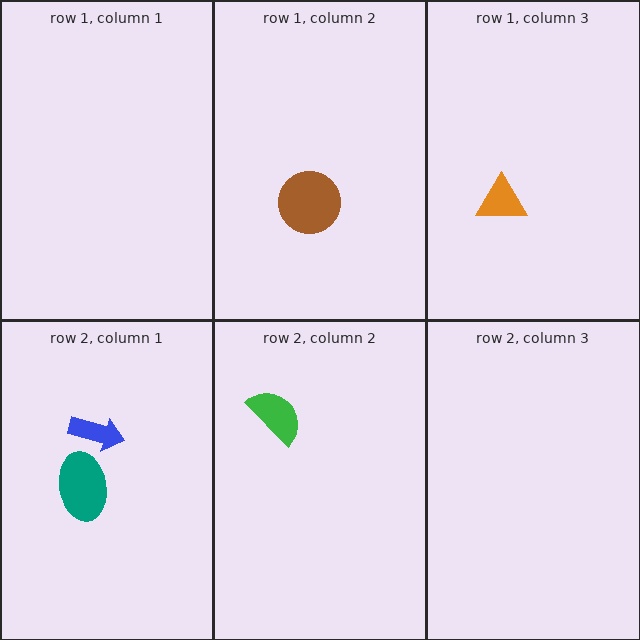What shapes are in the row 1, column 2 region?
The brown circle.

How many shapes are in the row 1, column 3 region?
1.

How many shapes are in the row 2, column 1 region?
2.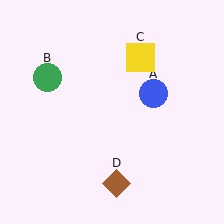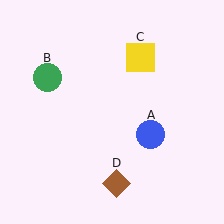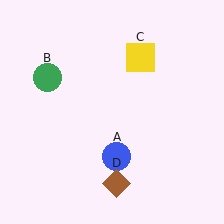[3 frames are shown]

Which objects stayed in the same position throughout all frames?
Green circle (object B) and yellow square (object C) and brown diamond (object D) remained stationary.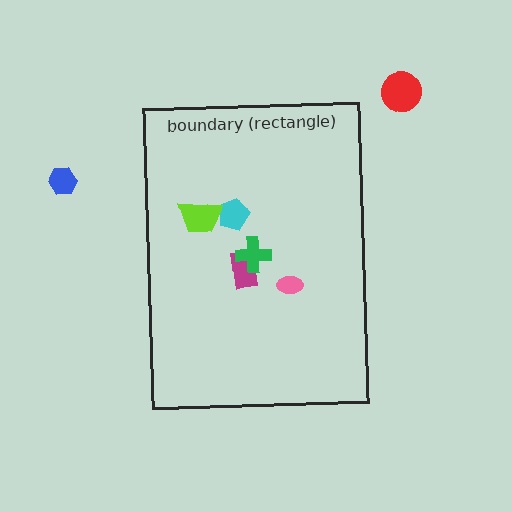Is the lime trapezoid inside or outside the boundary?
Inside.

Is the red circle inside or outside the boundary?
Outside.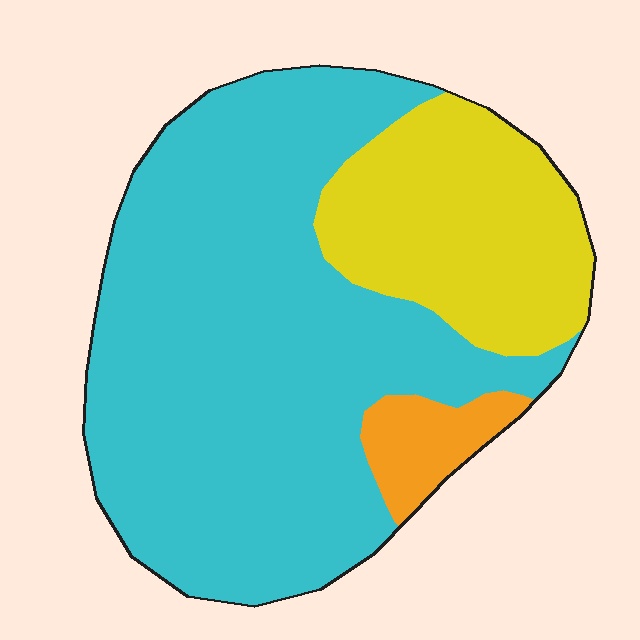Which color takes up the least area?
Orange, at roughly 5%.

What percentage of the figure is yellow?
Yellow takes up about one quarter (1/4) of the figure.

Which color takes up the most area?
Cyan, at roughly 70%.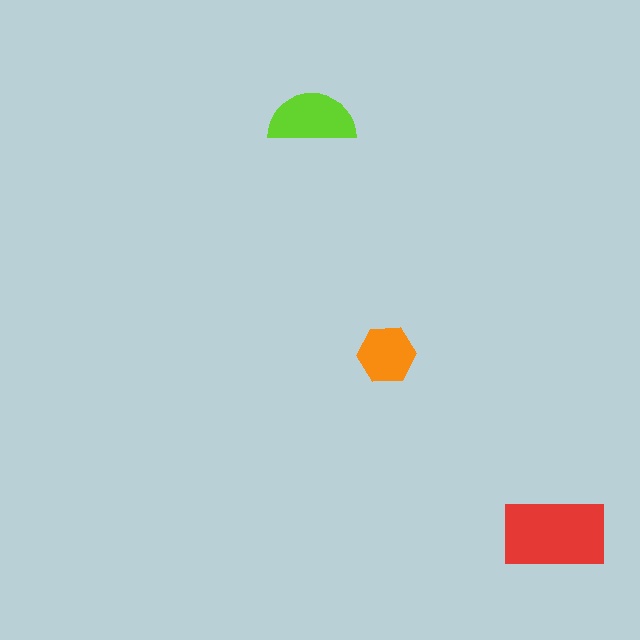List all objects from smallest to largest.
The orange hexagon, the lime semicircle, the red rectangle.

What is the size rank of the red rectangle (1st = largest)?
1st.